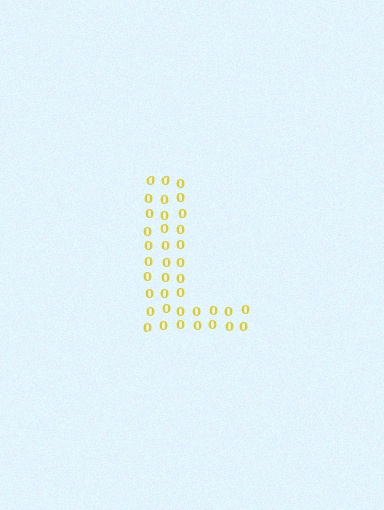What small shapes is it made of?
It is made of small digit 0's.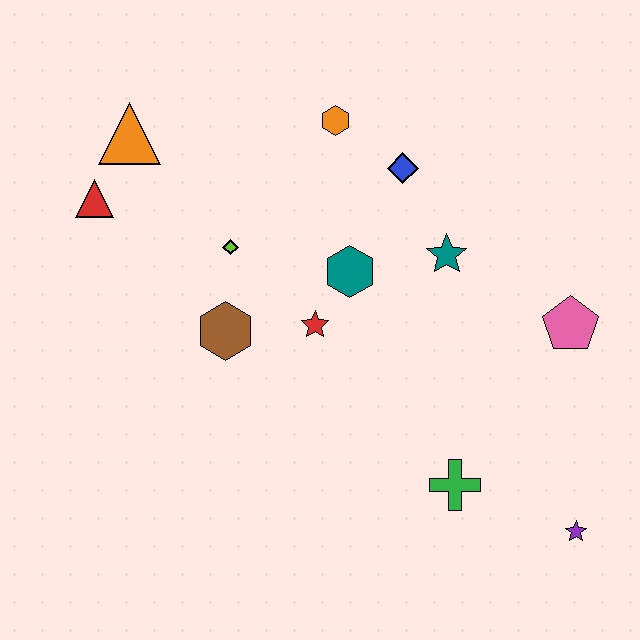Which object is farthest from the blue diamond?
The purple star is farthest from the blue diamond.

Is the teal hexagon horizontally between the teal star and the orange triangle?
Yes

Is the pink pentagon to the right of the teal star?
Yes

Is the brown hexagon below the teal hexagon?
Yes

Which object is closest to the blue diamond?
The orange hexagon is closest to the blue diamond.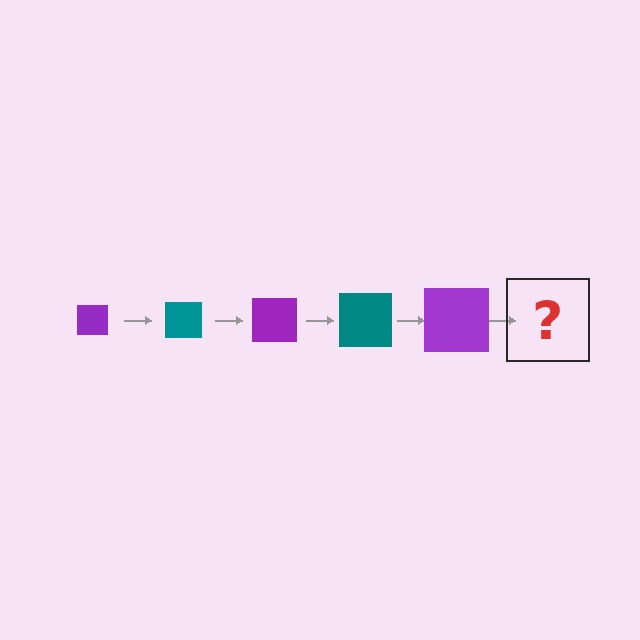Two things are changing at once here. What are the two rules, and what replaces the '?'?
The two rules are that the square grows larger each step and the color cycles through purple and teal. The '?' should be a teal square, larger than the previous one.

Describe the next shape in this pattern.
It should be a teal square, larger than the previous one.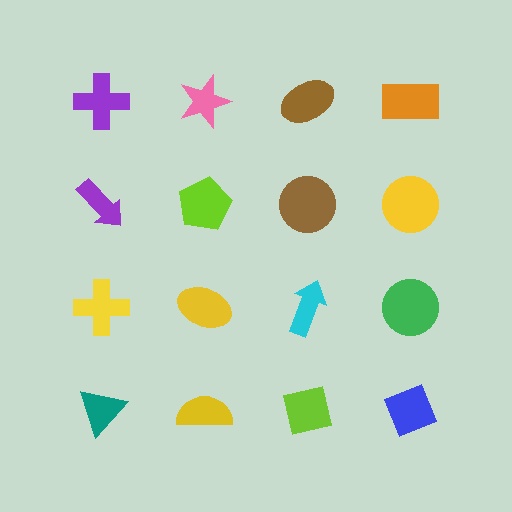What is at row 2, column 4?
A yellow circle.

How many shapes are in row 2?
4 shapes.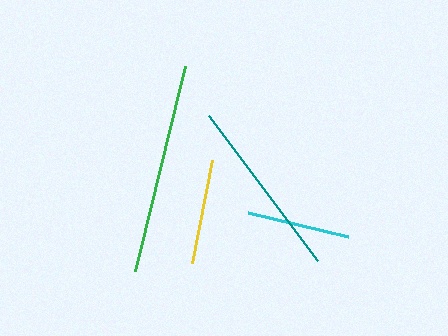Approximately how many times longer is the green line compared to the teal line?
The green line is approximately 1.2 times the length of the teal line.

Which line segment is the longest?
The green line is the longest at approximately 210 pixels.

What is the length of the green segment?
The green segment is approximately 210 pixels long.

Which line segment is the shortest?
The cyan line is the shortest at approximately 103 pixels.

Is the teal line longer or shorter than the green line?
The green line is longer than the teal line.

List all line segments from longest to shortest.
From longest to shortest: green, teal, yellow, cyan.